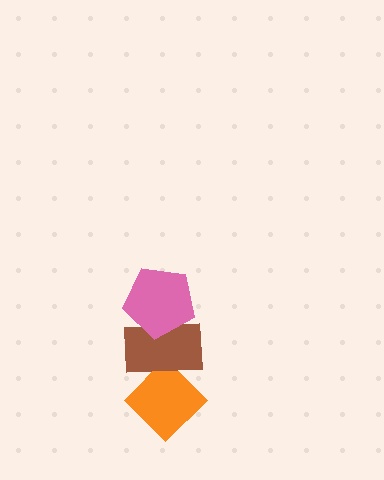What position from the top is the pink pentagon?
The pink pentagon is 1st from the top.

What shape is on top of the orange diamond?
The brown rectangle is on top of the orange diamond.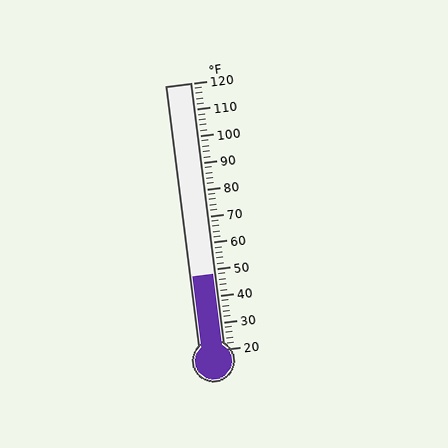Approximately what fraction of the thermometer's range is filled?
The thermometer is filled to approximately 30% of its range.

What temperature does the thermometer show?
The thermometer shows approximately 48°F.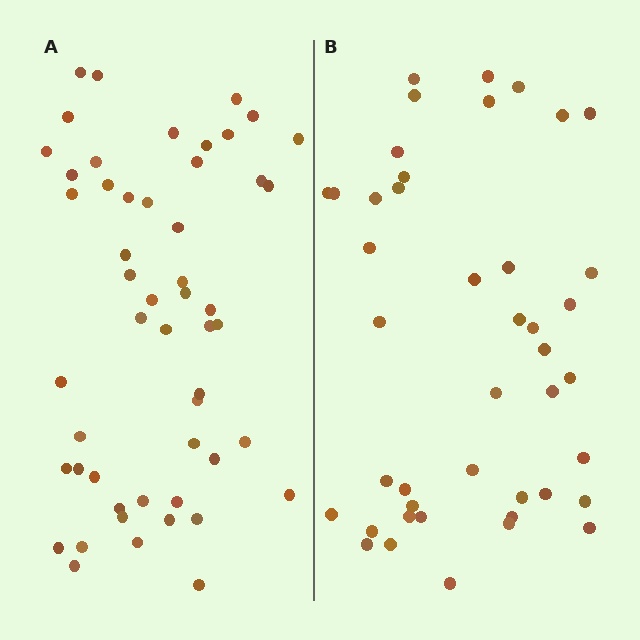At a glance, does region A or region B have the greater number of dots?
Region A (the left region) has more dots.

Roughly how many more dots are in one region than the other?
Region A has roughly 8 or so more dots than region B.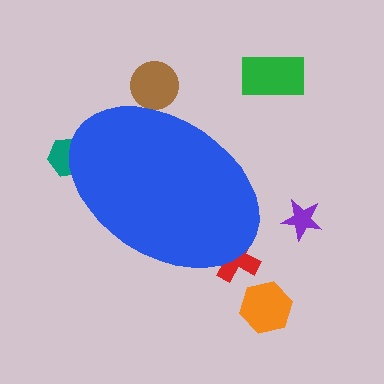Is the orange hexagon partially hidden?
No, the orange hexagon is fully visible.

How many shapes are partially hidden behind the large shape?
3 shapes are partially hidden.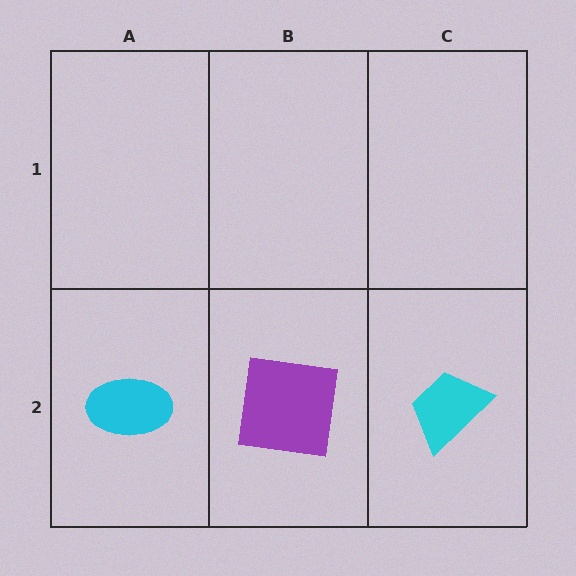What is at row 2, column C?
A cyan trapezoid.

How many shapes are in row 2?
3 shapes.